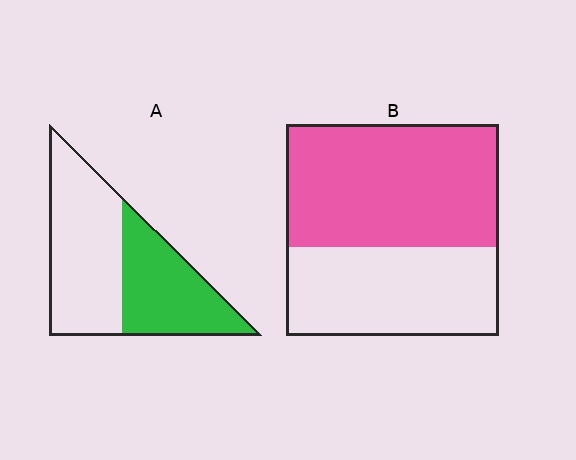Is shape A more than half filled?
No.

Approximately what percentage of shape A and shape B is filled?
A is approximately 45% and B is approximately 60%.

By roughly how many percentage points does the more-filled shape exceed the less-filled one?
By roughly 15 percentage points (B over A).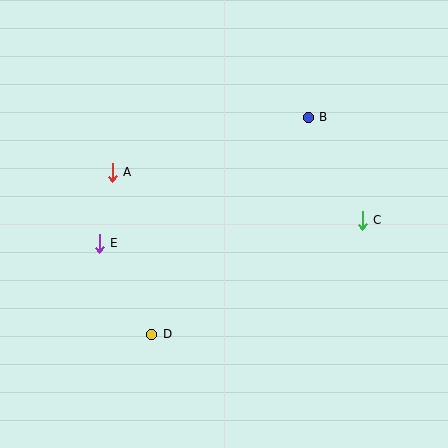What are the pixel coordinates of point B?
Point B is at (308, 117).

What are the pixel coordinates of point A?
Point A is at (112, 172).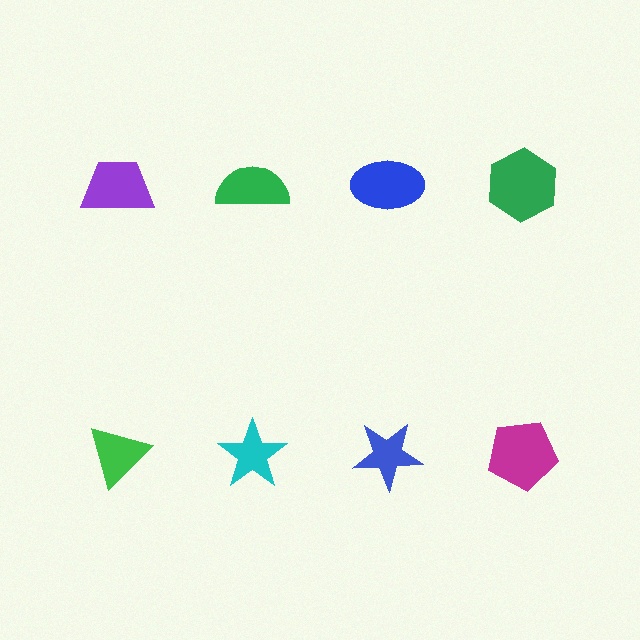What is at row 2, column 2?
A cyan star.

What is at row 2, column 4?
A magenta pentagon.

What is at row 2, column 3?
A blue star.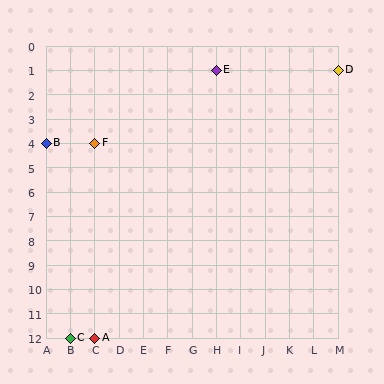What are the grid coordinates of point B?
Point B is at grid coordinates (A, 4).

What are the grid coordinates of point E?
Point E is at grid coordinates (H, 1).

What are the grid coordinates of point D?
Point D is at grid coordinates (M, 1).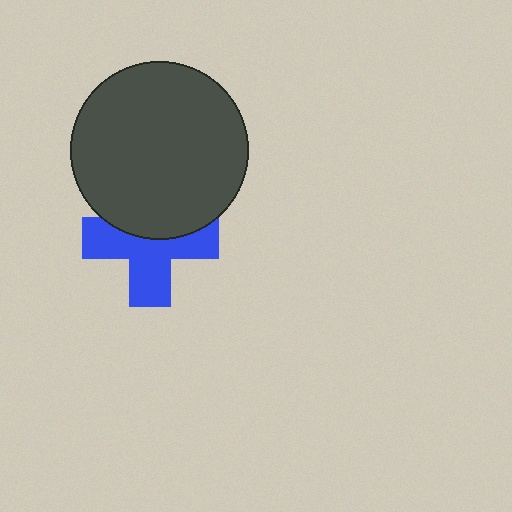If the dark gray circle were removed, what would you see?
You would see the complete blue cross.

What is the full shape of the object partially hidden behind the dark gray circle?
The partially hidden object is a blue cross.